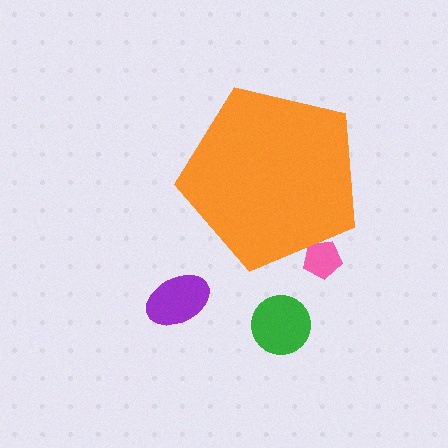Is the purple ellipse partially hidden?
No, the purple ellipse is fully visible.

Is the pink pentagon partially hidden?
Yes, the pink pentagon is partially hidden behind the orange pentagon.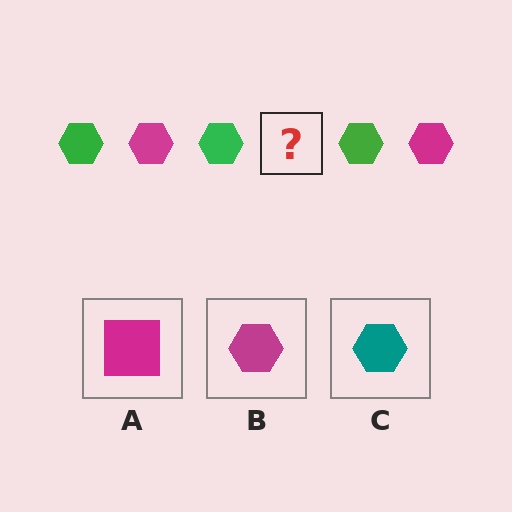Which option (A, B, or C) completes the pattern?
B.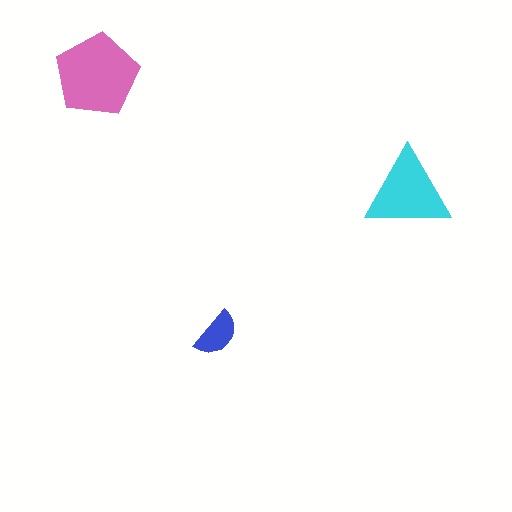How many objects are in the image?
There are 3 objects in the image.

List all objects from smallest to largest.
The blue semicircle, the cyan triangle, the pink pentagon.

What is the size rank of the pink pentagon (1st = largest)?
1st.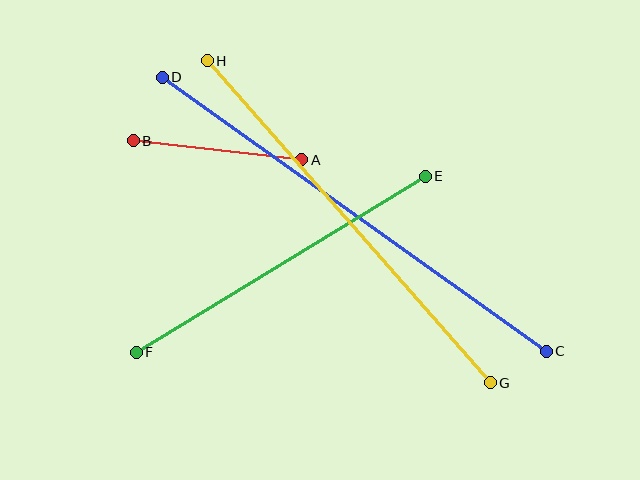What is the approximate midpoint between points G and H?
The midpoint is at approximately (349, 222) pixels.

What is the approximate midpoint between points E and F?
The midpoint is at approximately (281, 264) pixels.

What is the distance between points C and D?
The distance is approximately 472 pixels.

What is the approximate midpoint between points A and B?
The midpoint is at approximately (218, 150) pixels.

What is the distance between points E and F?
The distance is approximately 338 pixels.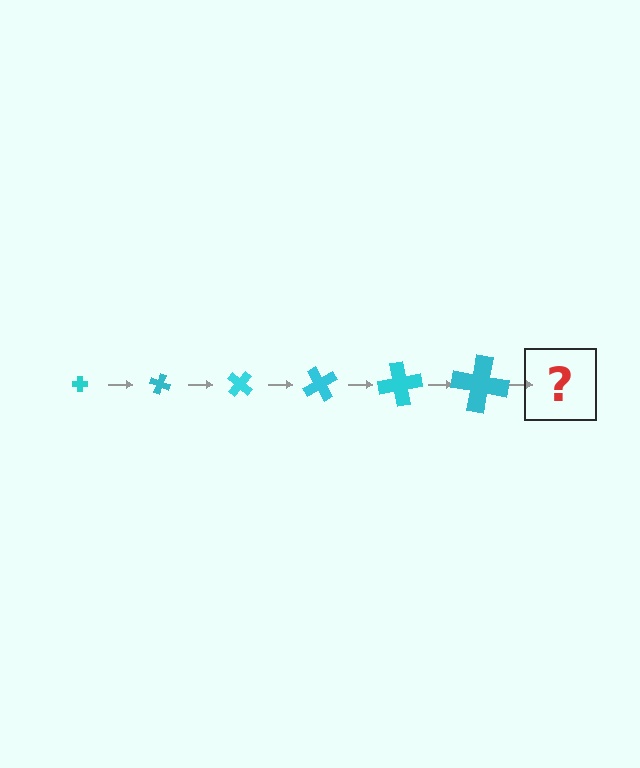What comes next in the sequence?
The next element should be a cross, larger than the previous one and rotated 120 degrees from the start.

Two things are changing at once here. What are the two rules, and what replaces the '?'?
The two rules are that the cross grows larger each step and it rotates 20 degrees each step. The '?' should be a cross, larger than the previous one and rotated 120 degrees from the start.